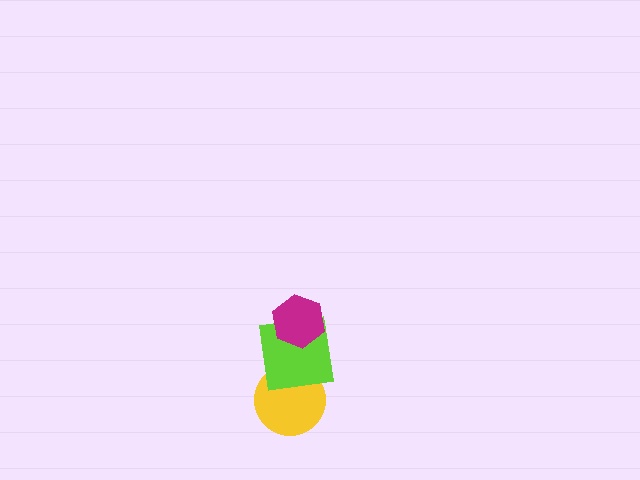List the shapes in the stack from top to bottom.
From top to bottom: the magenta hexagon, the lime square, the yellow circle.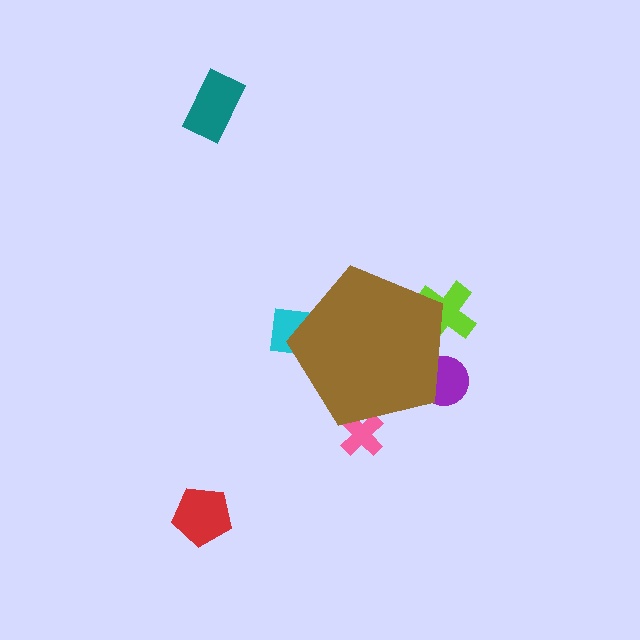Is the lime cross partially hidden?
Yes, the lime cross is partially hidden behind the brown pentagon.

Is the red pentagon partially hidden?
No, the red pentagon is fully visible.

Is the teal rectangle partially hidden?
No, the teal rectangle is fully visible.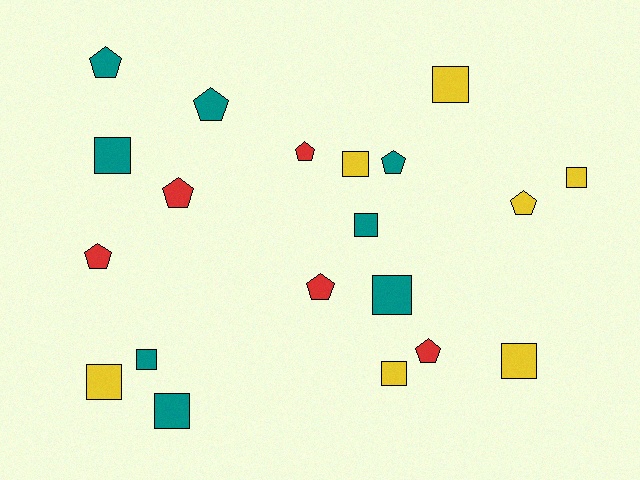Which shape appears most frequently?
Square, with 11 objects.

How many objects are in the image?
There are 20 objects.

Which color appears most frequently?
Teal, with 8 objects.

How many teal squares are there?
There are 5 teal squares.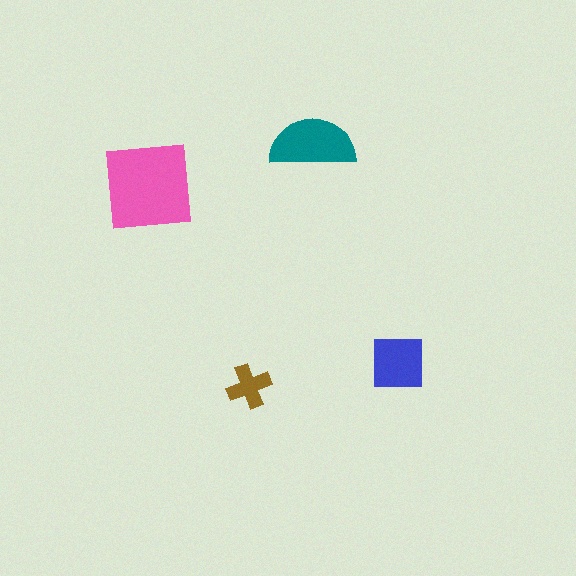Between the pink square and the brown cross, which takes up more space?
The pink square.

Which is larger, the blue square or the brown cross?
The blue square.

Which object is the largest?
The pink square.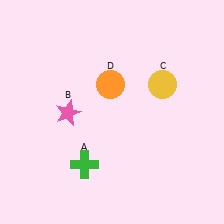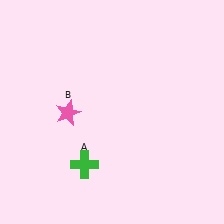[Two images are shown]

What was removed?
The yellow circle (C), the orange circle (D) were removed in Image 2.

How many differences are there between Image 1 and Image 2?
There are 2 differences between the two images.